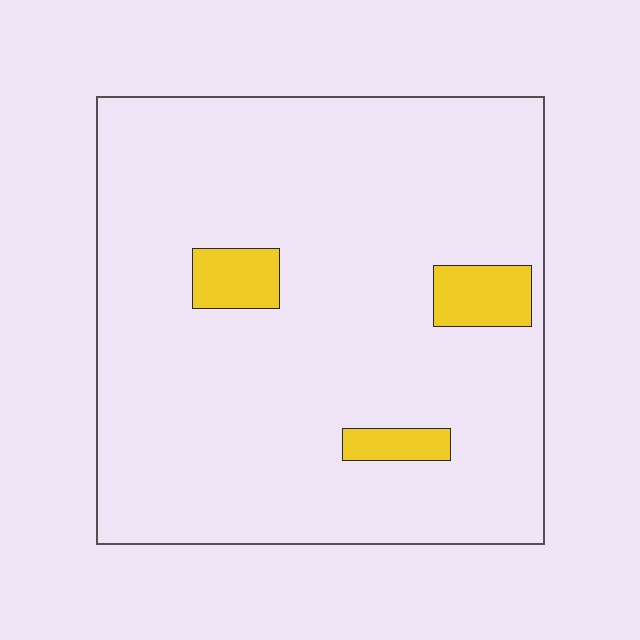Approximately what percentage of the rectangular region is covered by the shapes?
Approximately 5%.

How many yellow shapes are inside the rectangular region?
3.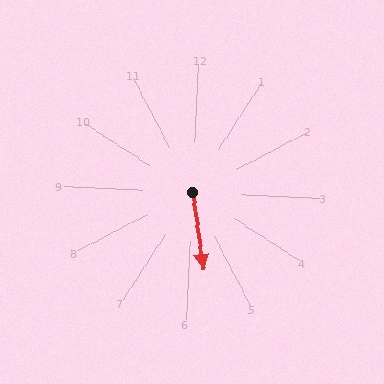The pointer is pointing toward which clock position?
Roughly 6 o'clock.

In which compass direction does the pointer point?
South.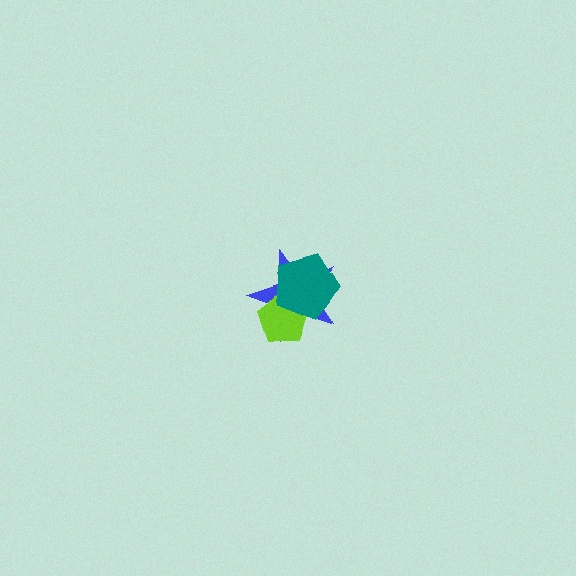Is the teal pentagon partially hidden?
No, no other shape covers it.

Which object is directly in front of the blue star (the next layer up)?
The lime pentagon is directly in front of the blue star.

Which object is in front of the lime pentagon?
The teal pentagon is in front of the lime pentagon.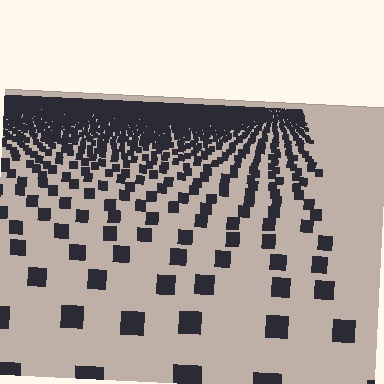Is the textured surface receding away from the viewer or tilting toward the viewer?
The surface is receding away from the viewer. Texture elements get smaller and denser toward the top.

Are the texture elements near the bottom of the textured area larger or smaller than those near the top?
Larger. Near the bottom, elements are closer to the viewer and appear at a bigger on-screen size.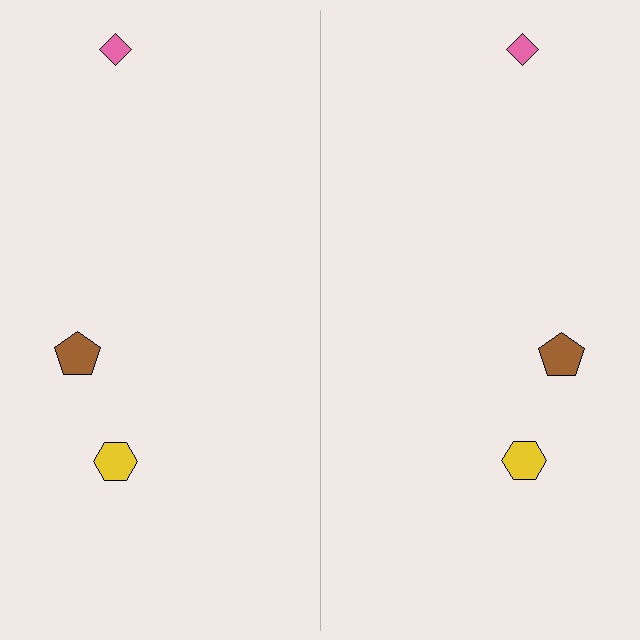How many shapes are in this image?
There are 6 shapes in this image.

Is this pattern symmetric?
Yes, this pattern has bilateral (reflection) symmetry.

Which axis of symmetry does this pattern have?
The pattern has a vertical axis of symmetry running through the center of the image.